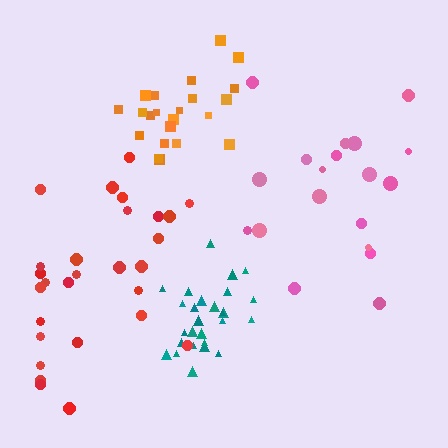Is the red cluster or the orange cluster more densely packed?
Orange.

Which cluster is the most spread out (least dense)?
Red.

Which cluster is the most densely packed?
Teal.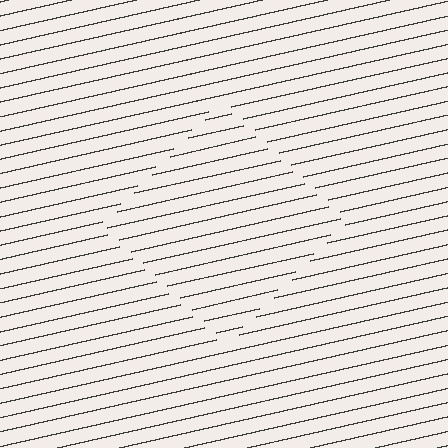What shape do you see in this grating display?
An illusory square. The interior of the shape contains the same grating, shifted by half a period — the contour is defined by the phase discontinuity where line-ends from the inner and outer gratings abut.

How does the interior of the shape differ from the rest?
The interior of the shape contains the same grating, shifted by half a period — the contour is defined by the phase discontinuity where line-ends from the inner and outer gratings abut.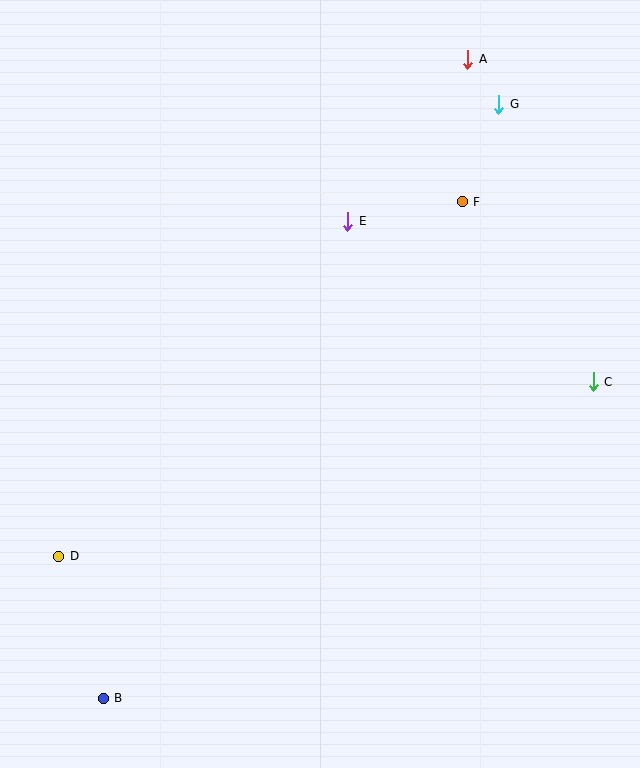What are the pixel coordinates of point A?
Point A is at (468, 59).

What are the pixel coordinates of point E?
Point E is at (348, 221).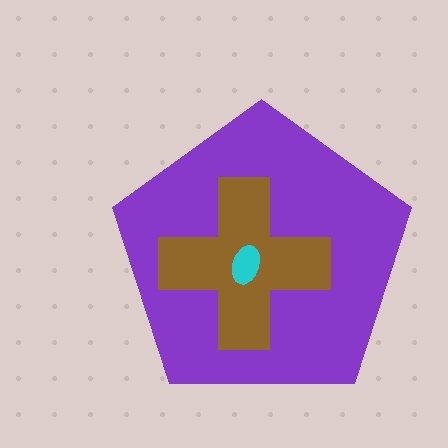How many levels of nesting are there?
3.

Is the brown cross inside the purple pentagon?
Yes.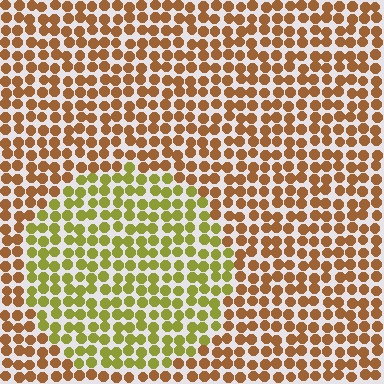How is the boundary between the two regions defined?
The boundary is defined purely by a slight shift in hue (about 43 degrees). Spacing, size, and orientation are identical on both sides.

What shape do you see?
I see a circle.